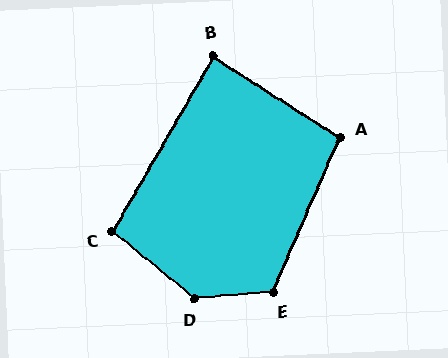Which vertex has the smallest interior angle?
B, at approximately 87 degrees.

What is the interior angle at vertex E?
Approximately 118 degrees (obtuse).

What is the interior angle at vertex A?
Approximately 99 degrees (obtuse).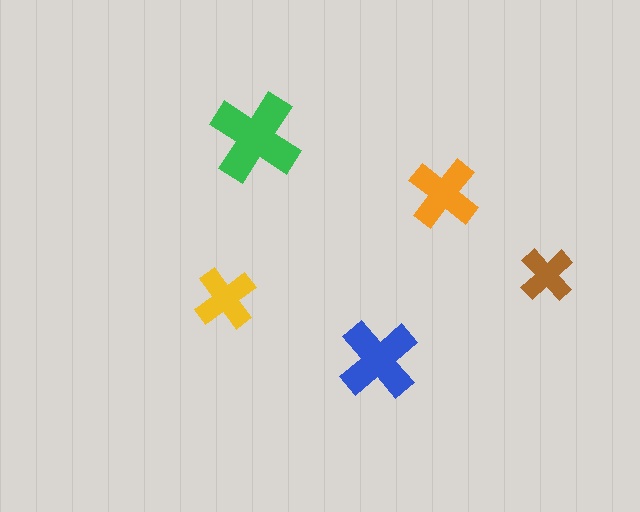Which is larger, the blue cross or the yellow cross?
The blue one.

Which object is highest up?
The green cross is topmost.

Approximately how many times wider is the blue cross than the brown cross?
About 1.5 times wider.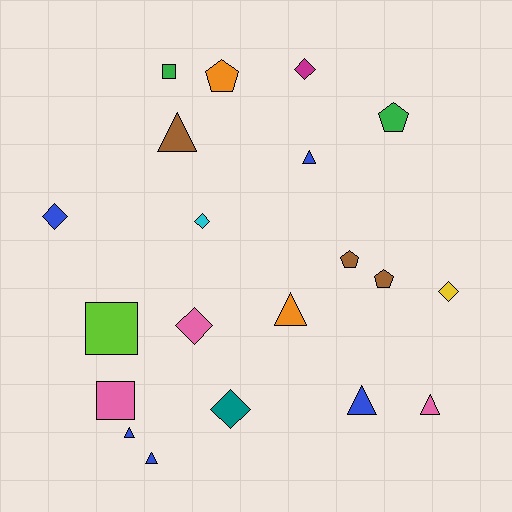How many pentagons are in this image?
There are 4 pentagons.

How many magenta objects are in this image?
There is 1 magenta object.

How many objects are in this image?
There are 20 objects.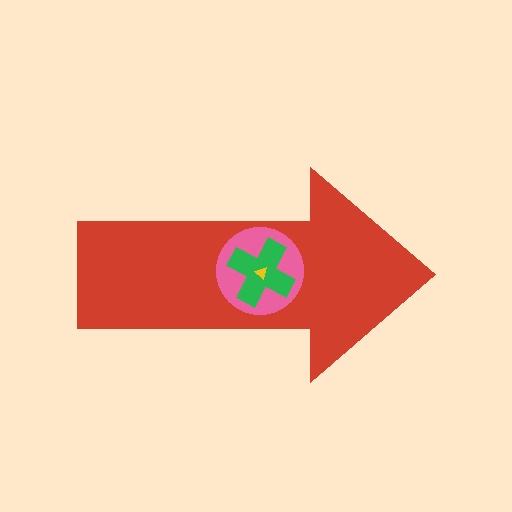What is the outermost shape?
The red arrow.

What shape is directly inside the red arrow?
The pink circle.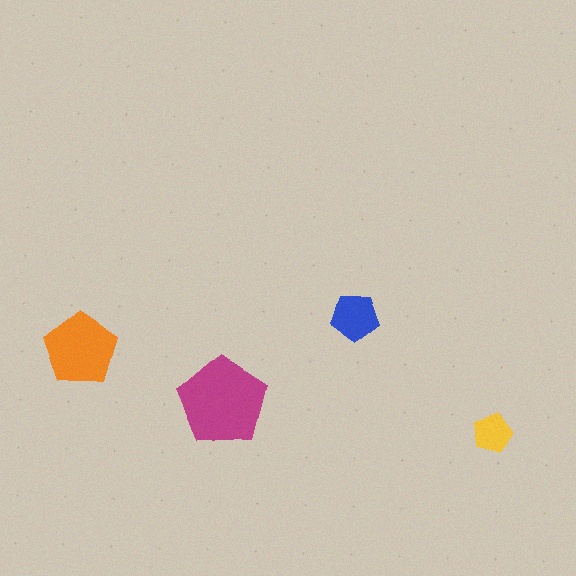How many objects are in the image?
There are 4 objects in the image.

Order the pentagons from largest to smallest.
the magenta one, the orange one, the blue one, the yellow one.